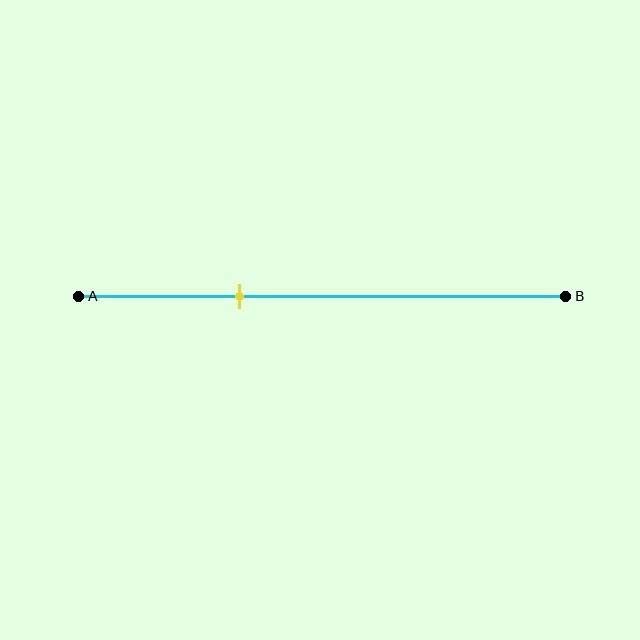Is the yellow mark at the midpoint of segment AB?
No, the mark is at about 35% from A, not at the 50% midpoint.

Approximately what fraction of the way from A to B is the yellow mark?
The yellow mark is approximately 35% of the way from A to B.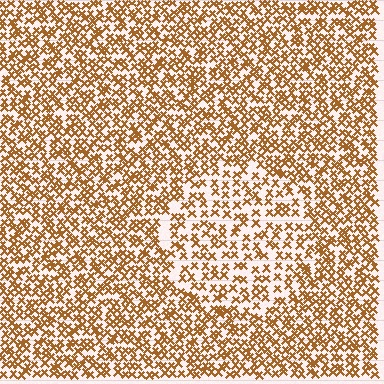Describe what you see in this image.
The image contains small brown elements arranged at two different densities. A circle-shaped region is visible where the elements are less densely packed than the surrounding area.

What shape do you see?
I see a circle.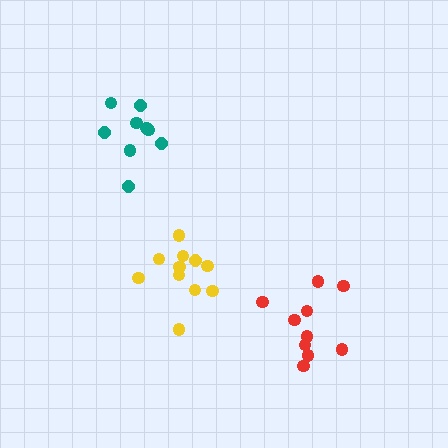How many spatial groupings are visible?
There are 3 spatial groupings.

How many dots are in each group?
Group 1: 11 dots, Group 2: 10 dots, Group 3: 9 dots (30 total).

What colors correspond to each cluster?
The clusters are colored: yellow, red, teal.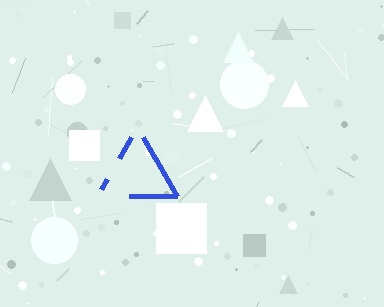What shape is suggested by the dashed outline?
The dashed outline suggests a triangle.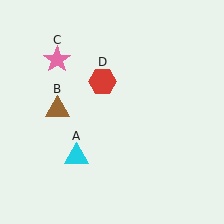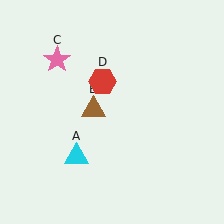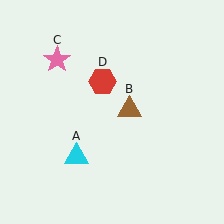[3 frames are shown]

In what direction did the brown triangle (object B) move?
The brown triangle (object B) moved right.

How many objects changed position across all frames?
1 object changed position: brown triangle (object B).